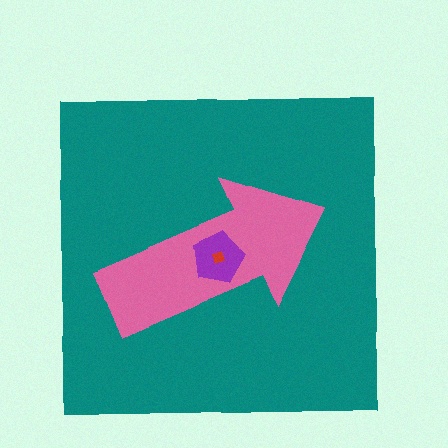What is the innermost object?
The red diamond.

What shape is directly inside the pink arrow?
The purple pentagon.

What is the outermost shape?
The teal square.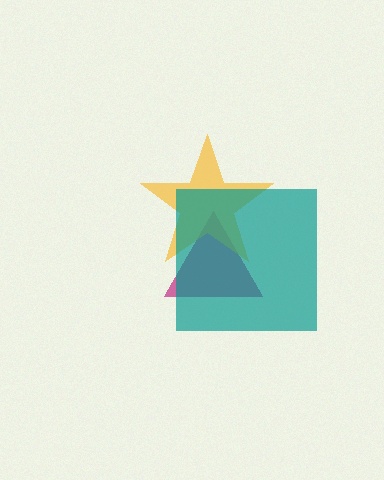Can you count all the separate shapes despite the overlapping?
Yes, there are 3 separate shapes.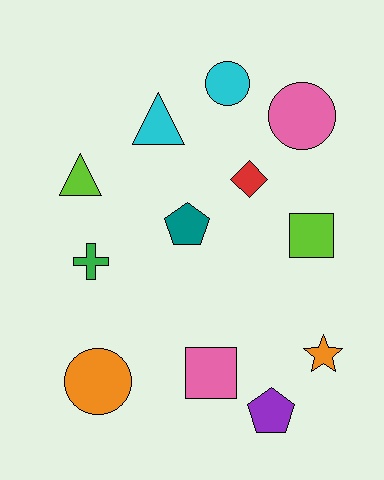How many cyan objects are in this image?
There are 2 cyan objects.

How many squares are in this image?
There are 2 squares.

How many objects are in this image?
There are 12 objects.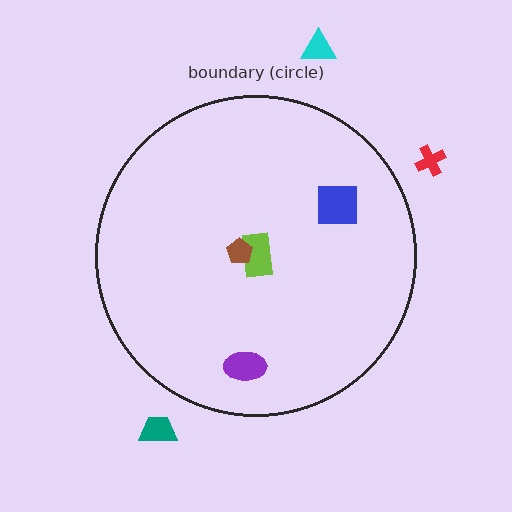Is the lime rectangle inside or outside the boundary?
Inside.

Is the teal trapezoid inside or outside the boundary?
Outside.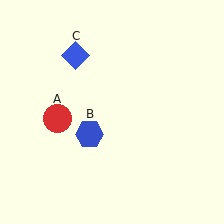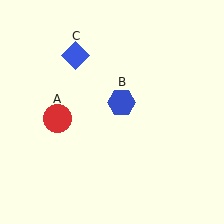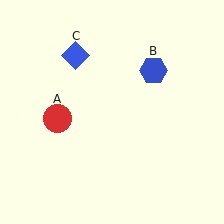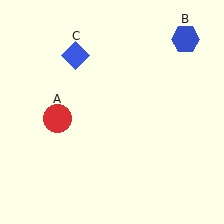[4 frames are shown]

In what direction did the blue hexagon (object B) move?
The blue hexagon (object B) moved up and to the right.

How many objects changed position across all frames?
1 object changed position: blue hexagon (object B).